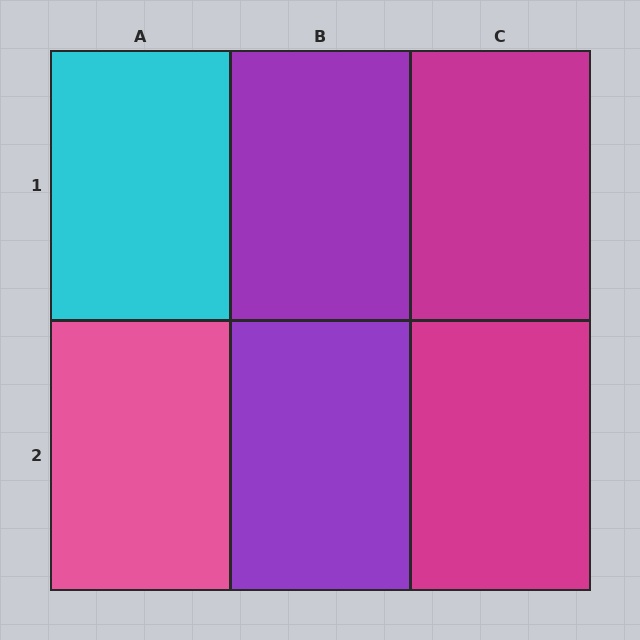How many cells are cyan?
1 cell is cyan.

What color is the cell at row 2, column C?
Magenta.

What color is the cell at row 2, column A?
Pink.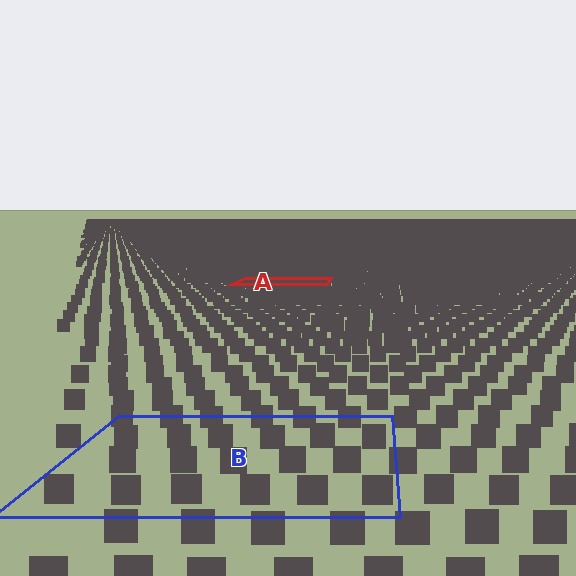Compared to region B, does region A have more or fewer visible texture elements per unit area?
Region A has more texture elements per unit area — they are packed more densely because it is farther away.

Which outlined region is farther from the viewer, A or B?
Region A is farther from the viewer — the texture elements inside it appear smaller and more densely packed.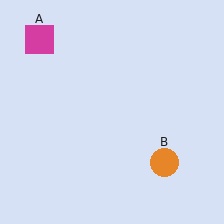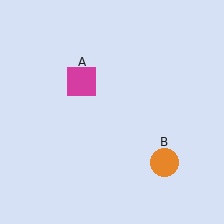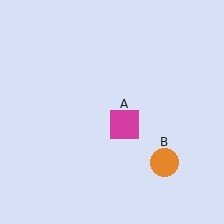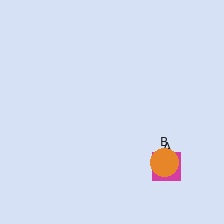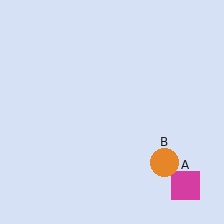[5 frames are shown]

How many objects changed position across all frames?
1 object changed position: magenta square (object A).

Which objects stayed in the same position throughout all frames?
Orange circle (object B) remained stationary.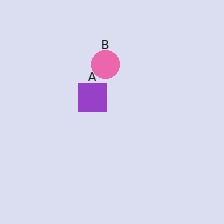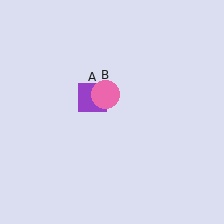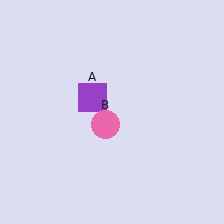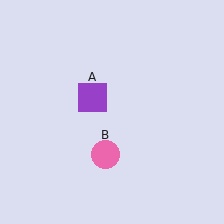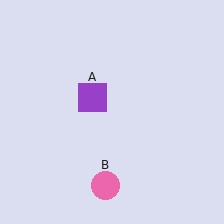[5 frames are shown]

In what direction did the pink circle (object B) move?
The pink circle (object B) moved down.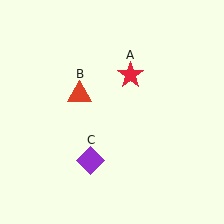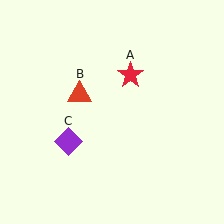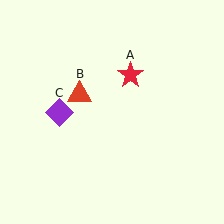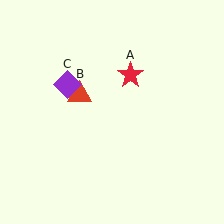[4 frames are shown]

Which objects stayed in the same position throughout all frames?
Red star (object A) and red triangle (object B) remained stationary.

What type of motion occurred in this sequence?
The purple diamond (object C) rotated clockwise around the center of the scene.